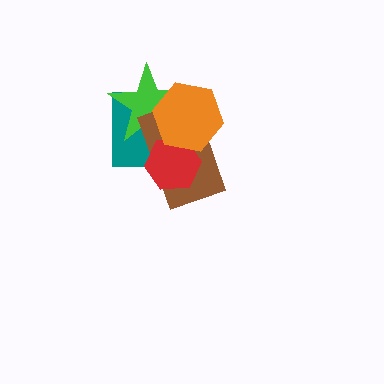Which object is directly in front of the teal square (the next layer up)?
The green star is directly in front of the teal square.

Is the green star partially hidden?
Yes, it is partially covered by another shape.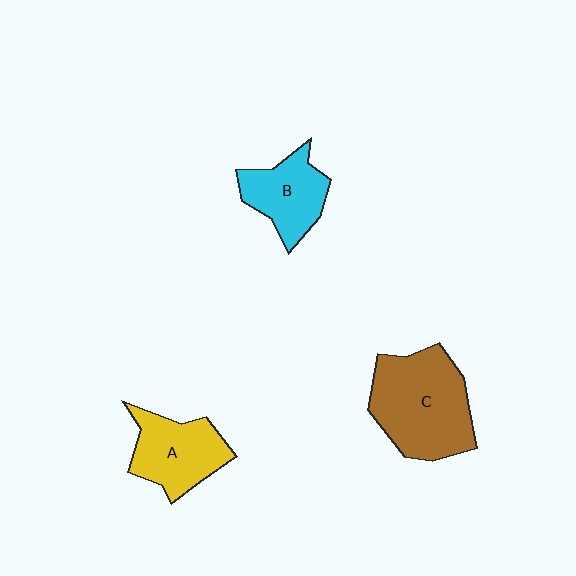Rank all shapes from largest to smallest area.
From largest to smallest: C (brown), A (yellow), B (cyan).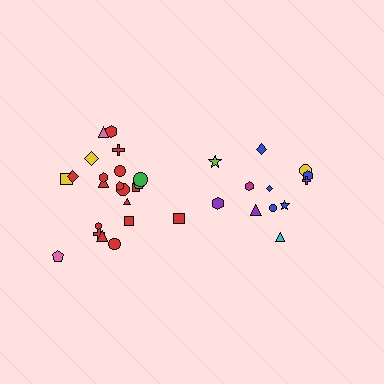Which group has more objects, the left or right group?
The left group.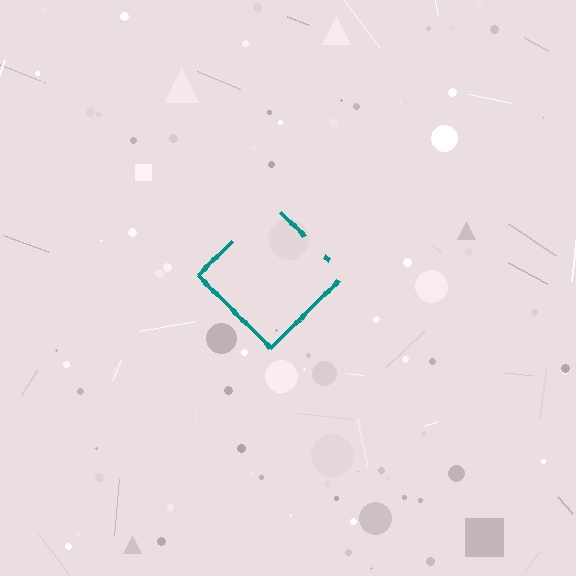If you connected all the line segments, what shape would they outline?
They would outline a diamond.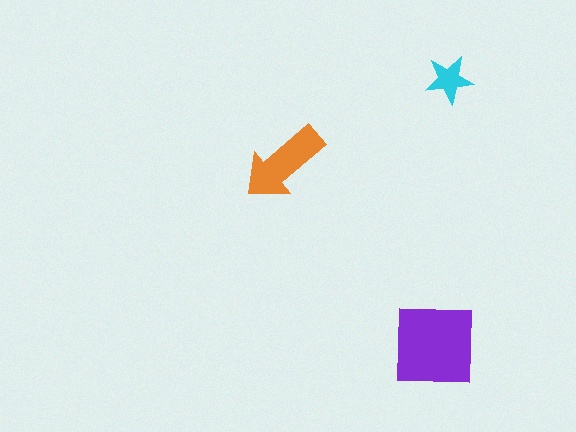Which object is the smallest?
The cyan star.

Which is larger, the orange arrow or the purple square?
The purple square.